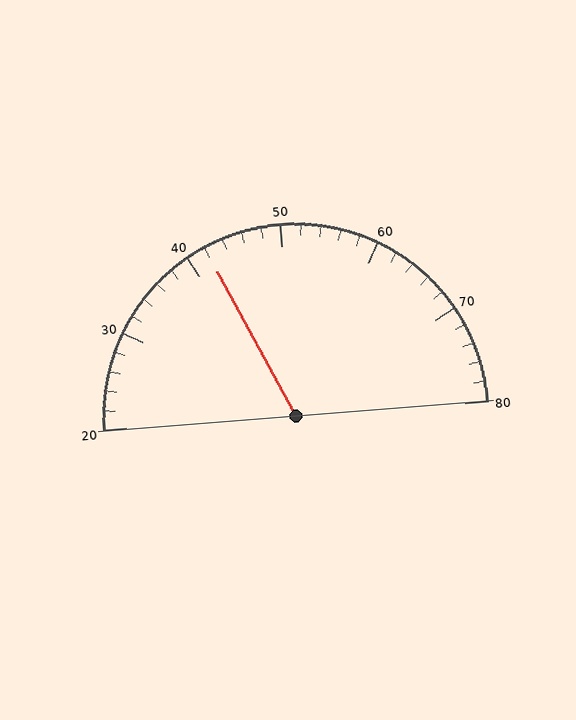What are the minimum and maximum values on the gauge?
The gauge ranges from 20 to 80.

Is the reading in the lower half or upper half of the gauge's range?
The reading is in the lower half of the range (20 to 80).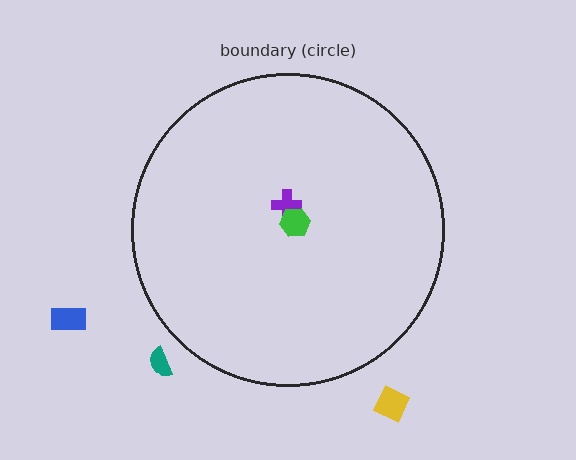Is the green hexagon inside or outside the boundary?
Inside.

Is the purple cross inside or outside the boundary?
Inside.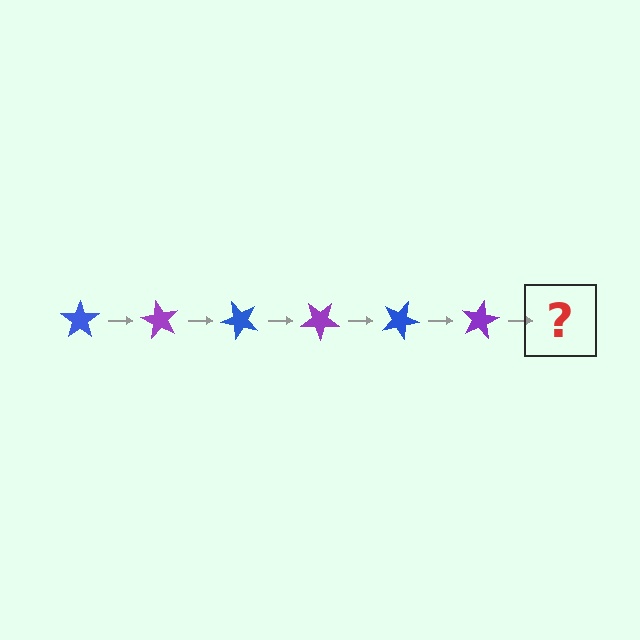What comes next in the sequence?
The next element should be a blue star, rotated 360 degrees from the start.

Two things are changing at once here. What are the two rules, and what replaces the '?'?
The two rules are that it rotates 60 degrees each step and the color cycles through blue and purple. The '?' should be a blue star, rotated 360 degrees from the start.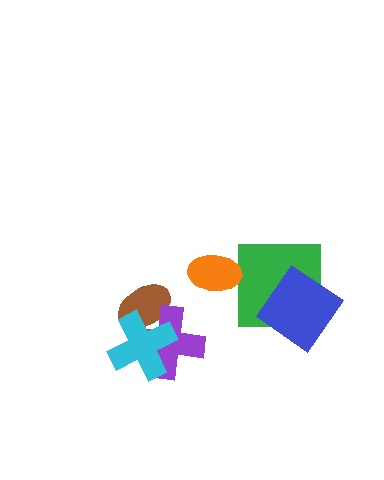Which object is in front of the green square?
The blue diamond is in front of the green square.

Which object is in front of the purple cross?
The cyan cross is in front of the purple cross.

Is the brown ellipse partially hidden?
Yes, it is partially covered by another shape.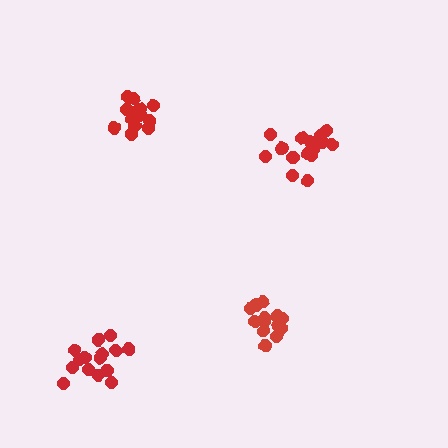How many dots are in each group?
Group 1: 15 dots, Group 2: 15 dots, Group 3: 14 dots, Group 4: 16 dots (60 total).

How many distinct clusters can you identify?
There are 4 distinct clusters.